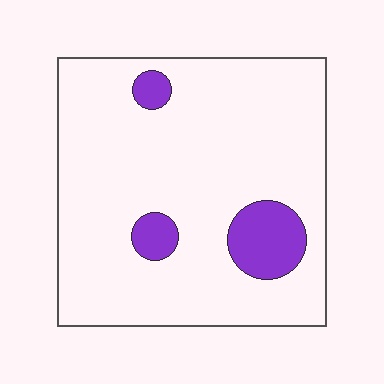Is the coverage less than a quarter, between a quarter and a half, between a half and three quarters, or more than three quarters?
Less than a quarter.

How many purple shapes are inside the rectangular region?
3.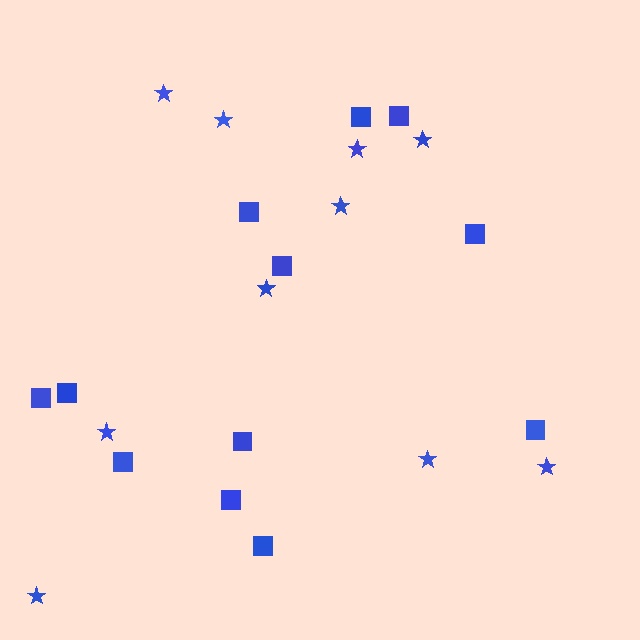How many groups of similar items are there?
There are 2 groups: one group of stars (10) and one group of squares (12).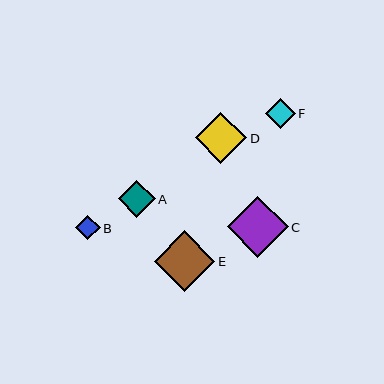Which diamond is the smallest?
Diamond B is the smallest with a size of approximately 24 pixels.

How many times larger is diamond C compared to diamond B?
Diamond C is approximately 2.5 times the size of diamond B.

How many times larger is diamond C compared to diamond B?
Diamond C is approximately 2.5 times the size of diamond B.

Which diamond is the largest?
Diamond C is the largest with a size of approximately 61 pixels.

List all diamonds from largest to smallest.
From largest to smallest: C, E, D, A, F, B.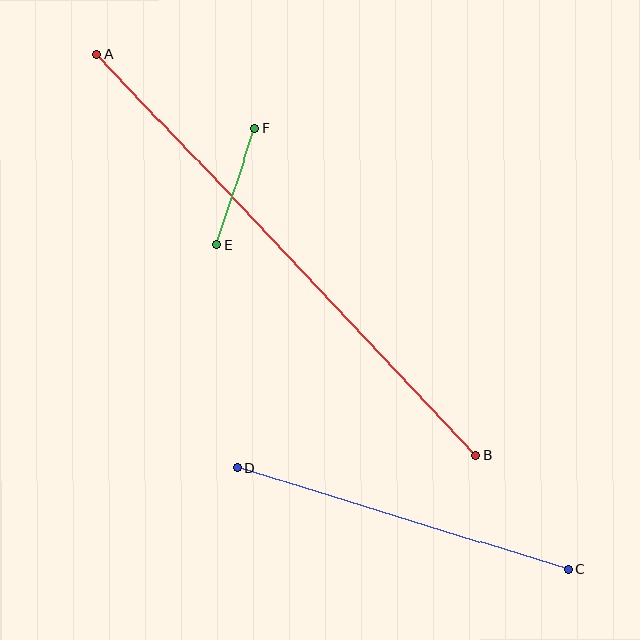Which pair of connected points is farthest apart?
Points A and B are farthest apart.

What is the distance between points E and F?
The distance is approximately 123 pixels.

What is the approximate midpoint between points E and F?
The midpoint is at approximately (236, 187) pixels.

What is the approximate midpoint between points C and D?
The midpoint is at approximately (403, 519) pixels.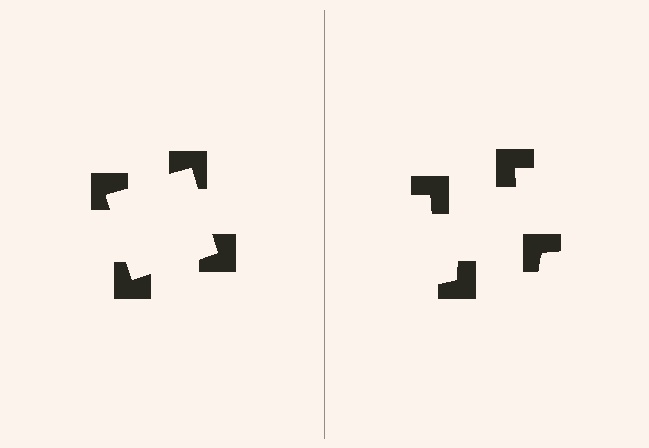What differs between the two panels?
The notched squares are positioned identically on both sides; only the wedge orientations differ. On the left they align to a square; on the right they are misaligned.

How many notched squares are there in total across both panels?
8 — 4 on each side.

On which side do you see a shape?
An illusory square appears on the left side. On the right side the wedge cuts are rotated, so no coherent shape forms.